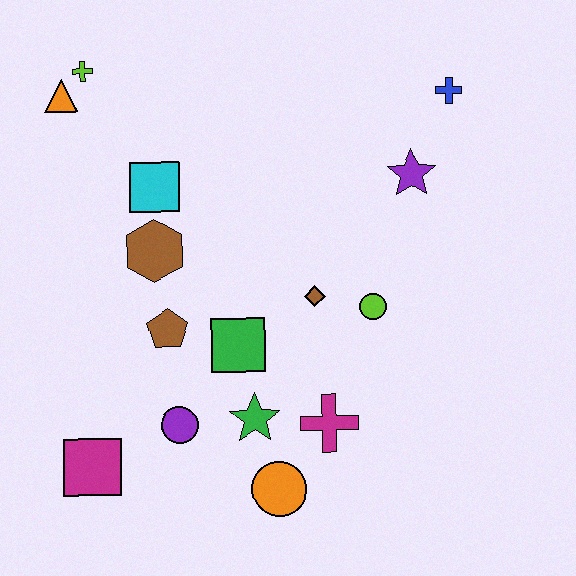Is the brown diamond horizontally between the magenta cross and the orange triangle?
Yes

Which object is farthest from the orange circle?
The lime cross is farthest from the orange circle.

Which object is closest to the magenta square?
The purple circle is closest to the magenta square.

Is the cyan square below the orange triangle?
Yes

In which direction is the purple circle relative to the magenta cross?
The purple circle is to the left of the magenta cross.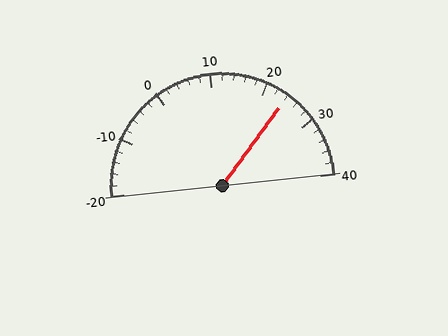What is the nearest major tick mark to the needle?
The nearest major tick mark is 20.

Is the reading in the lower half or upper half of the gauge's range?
The reading is in the upper half of the range (-20 to 40).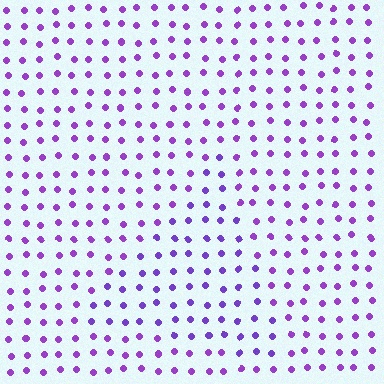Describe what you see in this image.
The image is filled with small purple elements in a uniform arrangement. A triangle-shaped region is visible where the elements are tinted to a slightly different hue, forming a subtle color boundary.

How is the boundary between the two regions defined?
The boundary is defined purely by a slight shift in hue (about 16 degrees). Spacing, size, and orientation are identical on both sides.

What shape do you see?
I see a triangle.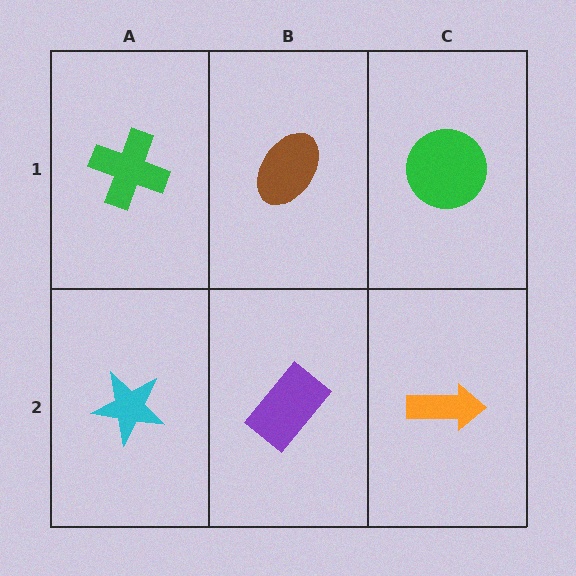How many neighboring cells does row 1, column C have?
2.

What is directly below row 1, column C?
An orange arrow.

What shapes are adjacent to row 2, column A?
A green cross (row 1, column A), a purple rectangle (row 2, column B).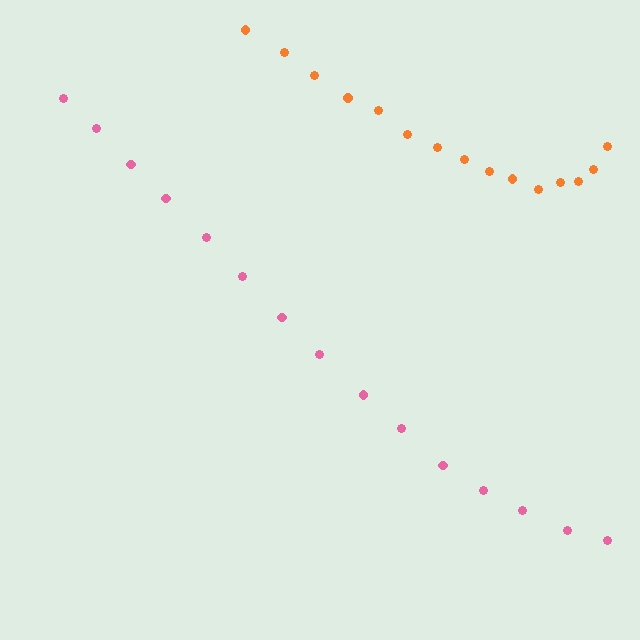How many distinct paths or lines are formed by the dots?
There are 2 distinct paths.